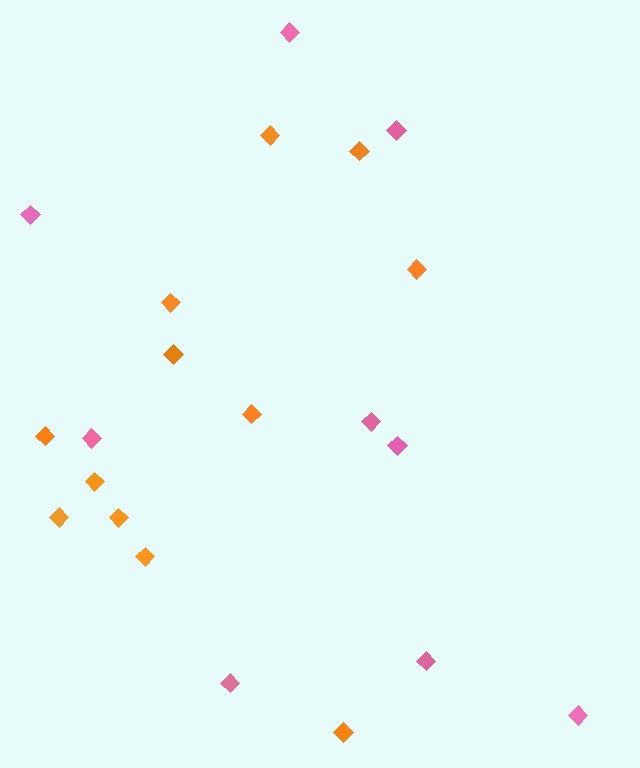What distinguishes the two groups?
There are 2 groups: one group of pink diamonds (9) and one group of orange diamonds (12).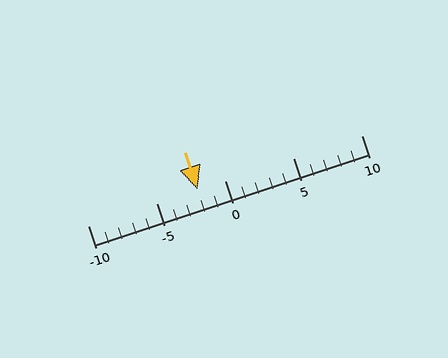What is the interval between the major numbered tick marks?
The major tick marks are spaced 5 units apart.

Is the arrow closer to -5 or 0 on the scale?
The arrow is closer to 0.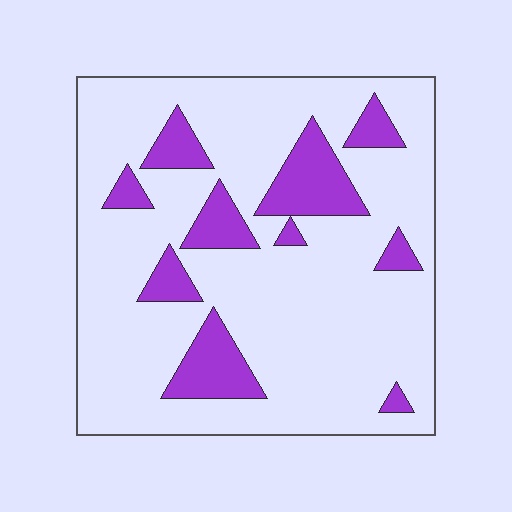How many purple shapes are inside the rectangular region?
10.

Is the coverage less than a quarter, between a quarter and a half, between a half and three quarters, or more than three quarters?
Less than a quarter.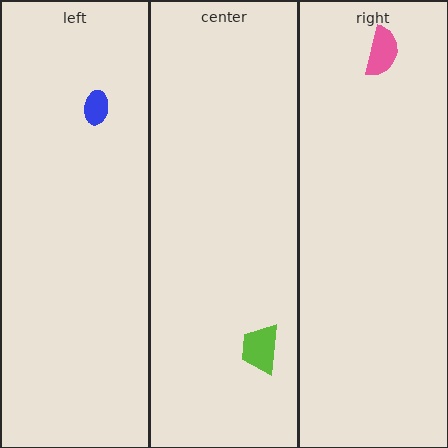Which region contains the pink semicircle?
The right region.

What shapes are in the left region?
The blue ellipse.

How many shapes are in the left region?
1.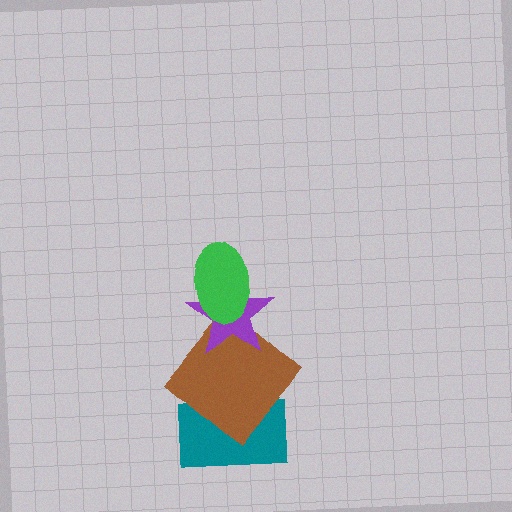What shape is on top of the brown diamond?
The purple star is on top of the brown diamond.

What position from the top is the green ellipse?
The green ellipse is 1st from the top.